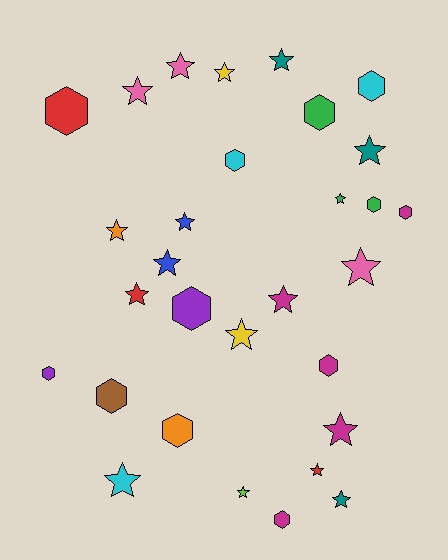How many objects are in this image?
There are 30 objects.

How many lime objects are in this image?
There is 1 lime object.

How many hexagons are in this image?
There are 12 hexagons.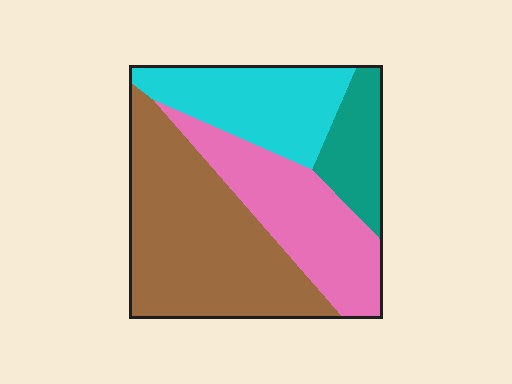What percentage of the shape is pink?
Pink takes up between a sixth and a third of the shape.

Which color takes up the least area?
Teal, at roughly 10%.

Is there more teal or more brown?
Brown.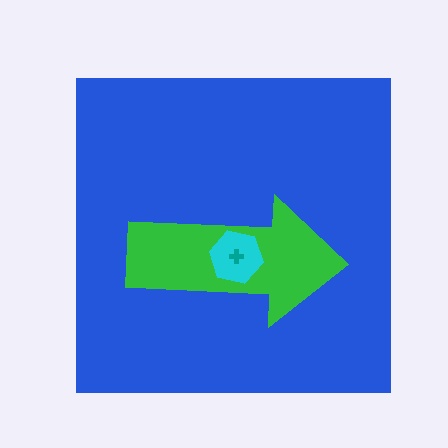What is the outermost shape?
The blue square.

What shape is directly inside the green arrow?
The cyan hexagon.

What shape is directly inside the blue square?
The green arrow.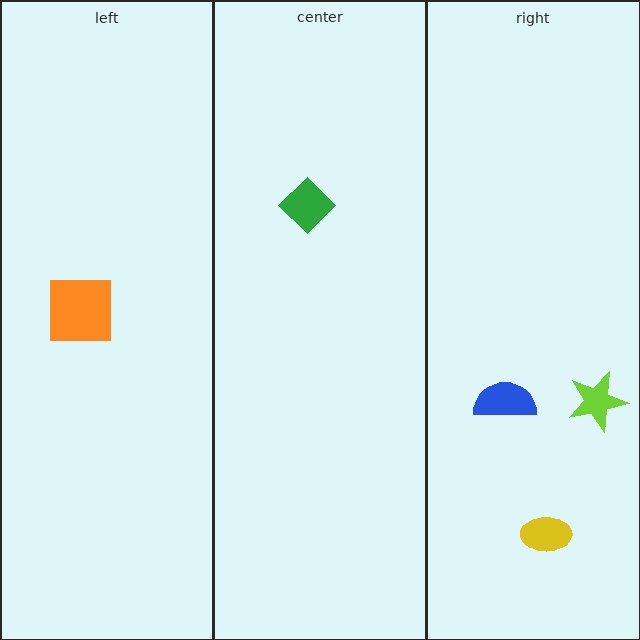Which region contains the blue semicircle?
The right region.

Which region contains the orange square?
The left region.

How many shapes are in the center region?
1.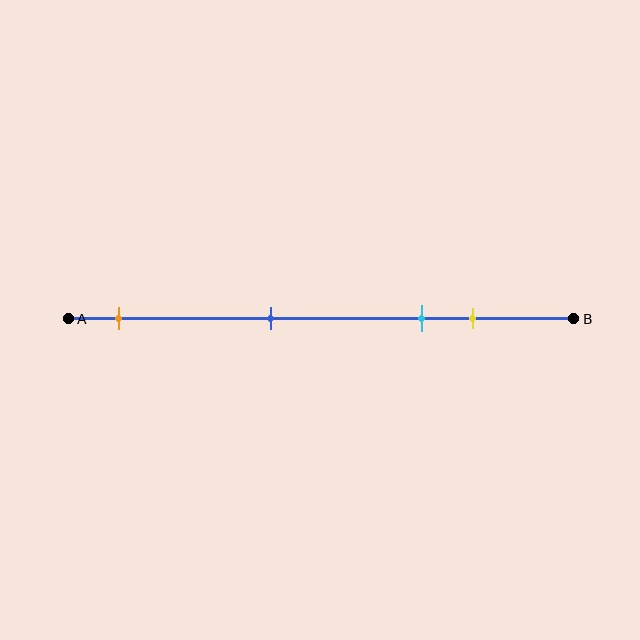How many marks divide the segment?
There are 4 marks dividing the segment.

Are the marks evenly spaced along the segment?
No, the marks are not evenly spaced.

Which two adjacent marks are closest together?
The cyan and yellow marks are the closest adjacent pair.